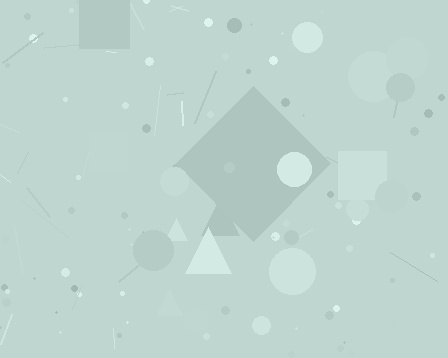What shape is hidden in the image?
A diamond is hidden in the image.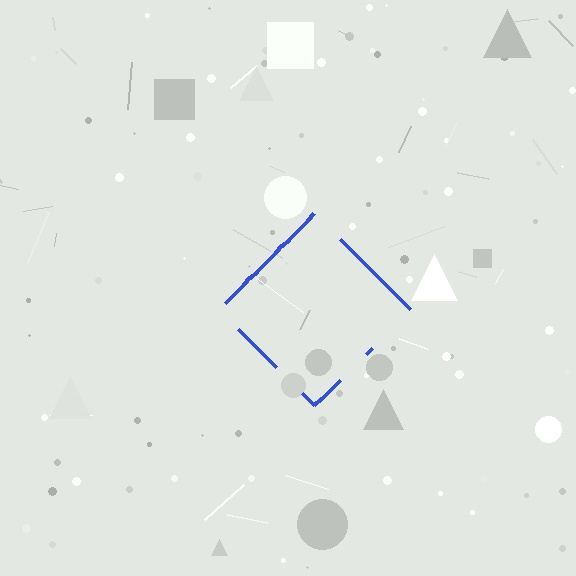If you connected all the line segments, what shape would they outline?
They would outline a diamond.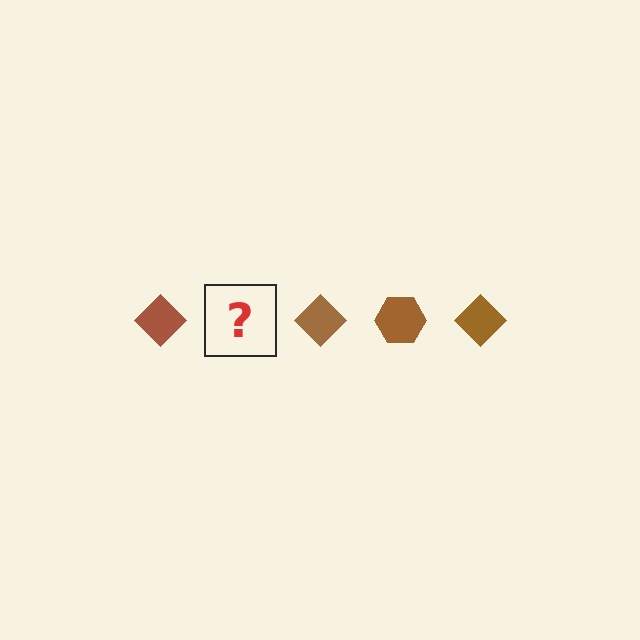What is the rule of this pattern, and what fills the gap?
The rule is that the pattern cycles through diamond, hexagon shapes in brown. The gap should be filled with a brown hexagon.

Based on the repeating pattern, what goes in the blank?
The blank should be a brown hexagon.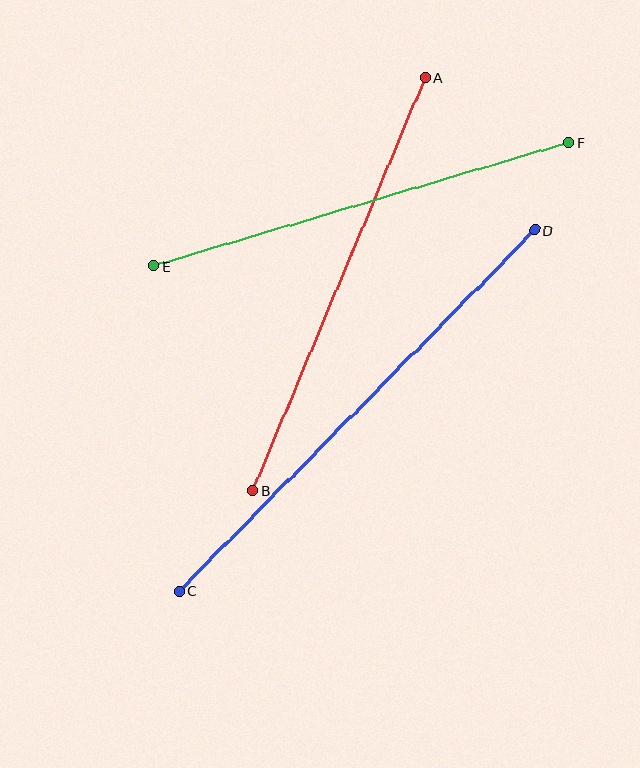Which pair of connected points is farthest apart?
Points C and D are farthest apart.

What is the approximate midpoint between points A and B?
The midpoint is at approximately (339, 284) pixels.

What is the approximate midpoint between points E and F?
The midpoint is at approximately (361, 204) pixels.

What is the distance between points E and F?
The distance is approximately 433 pixels.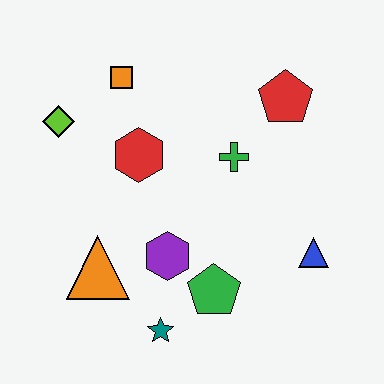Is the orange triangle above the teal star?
Yes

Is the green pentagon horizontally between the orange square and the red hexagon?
No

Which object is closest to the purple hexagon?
The green pentagon is closest to the purple hexagon.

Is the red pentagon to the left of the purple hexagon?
No